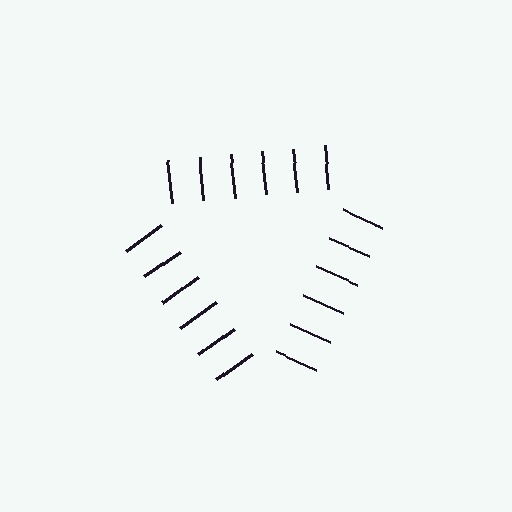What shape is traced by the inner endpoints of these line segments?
An illusory triangle — the line segments terminate on its edges but no continuous stroke is drawn.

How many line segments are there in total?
18 — 6 along each of the 3 edges.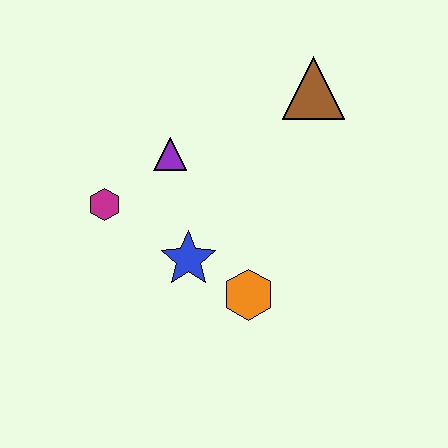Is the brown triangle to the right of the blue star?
Yes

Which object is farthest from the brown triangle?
The magenta hexagon is farthest from the brown triangle.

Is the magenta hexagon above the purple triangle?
No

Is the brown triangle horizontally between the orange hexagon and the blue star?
No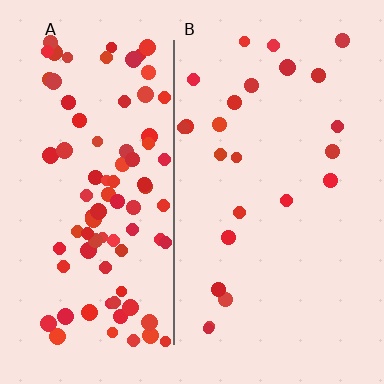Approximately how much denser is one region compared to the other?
Approximately 3.7× — region A over region B.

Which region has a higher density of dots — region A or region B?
A (the left).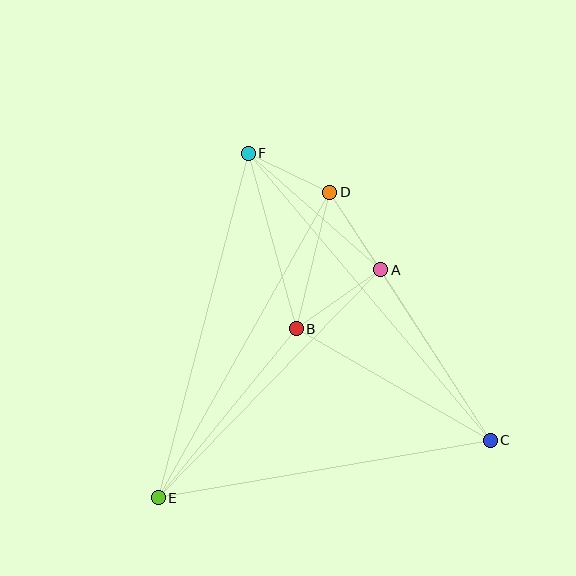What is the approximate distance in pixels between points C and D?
The distance between C and D is approximately 295 pixels.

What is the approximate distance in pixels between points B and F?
The distance between B and F is approximately 182 pixels.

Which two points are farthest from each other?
Points C and F are farthest from each other.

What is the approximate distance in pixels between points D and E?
The distance between D and E is approximately 350 pixels.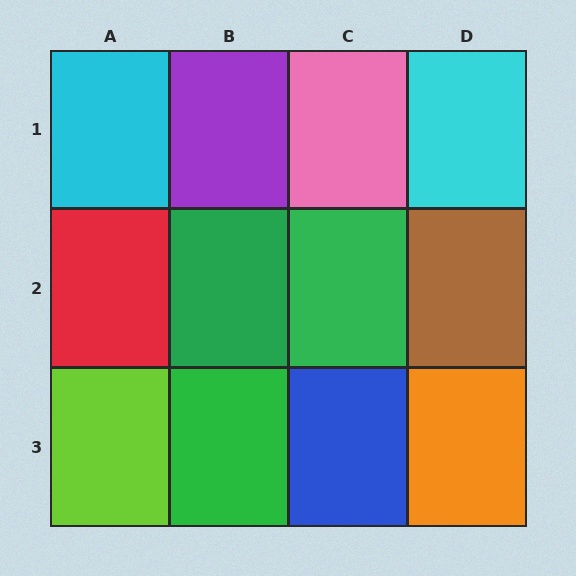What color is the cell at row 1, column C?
Pink.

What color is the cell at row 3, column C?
Blue.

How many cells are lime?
1 cell is lime.